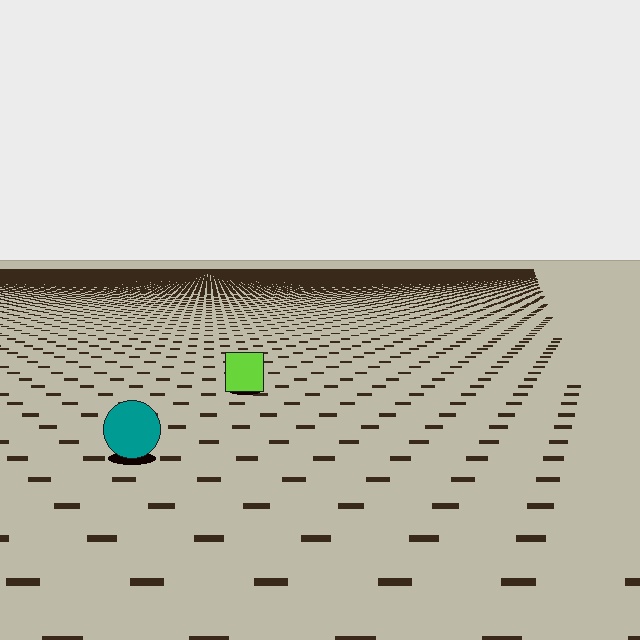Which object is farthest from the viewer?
The lime square is farthest from the viewer. It appears smaller and the ground texture around it is denser.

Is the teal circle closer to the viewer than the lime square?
Yes. The teal circle is closer — you can tell from the texture gradient: the ground texture is coarser near it.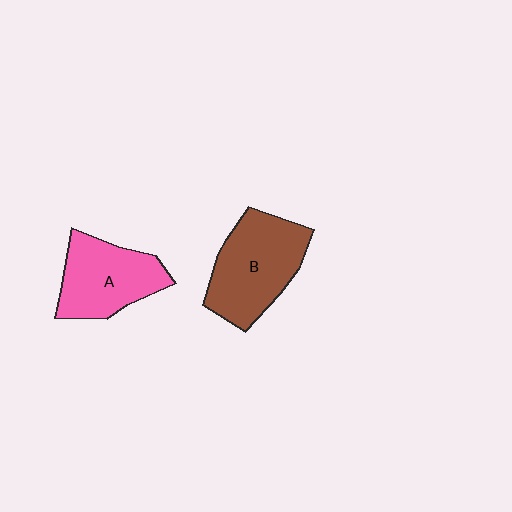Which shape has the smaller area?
Shape A (pink).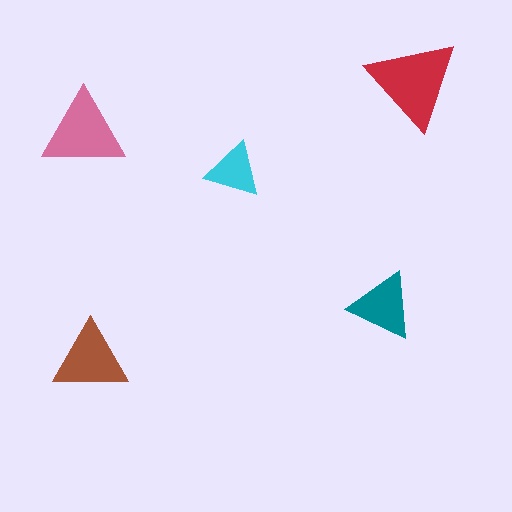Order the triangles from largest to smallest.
the red one, the pink one, the brown one, the teal one, the cyan one.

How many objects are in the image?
There are 5 objects in the image.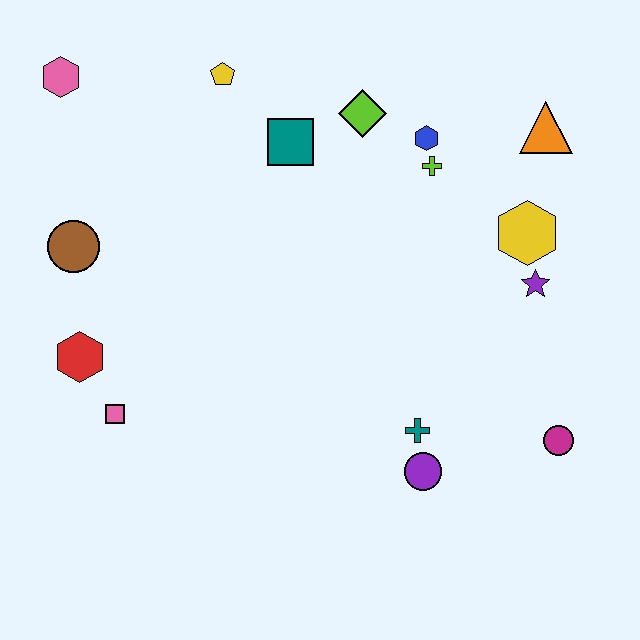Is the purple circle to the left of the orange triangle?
Yes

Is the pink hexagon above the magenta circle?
Yes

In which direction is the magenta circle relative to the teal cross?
The magenta circle is to the right of the teal cross.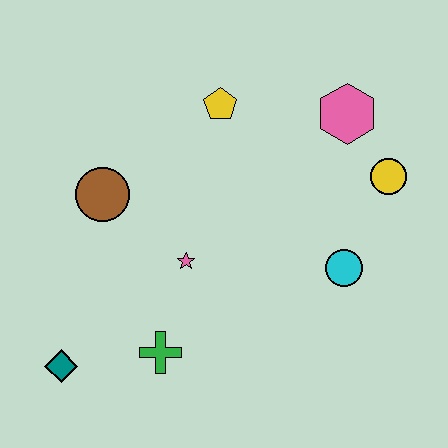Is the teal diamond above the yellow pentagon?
No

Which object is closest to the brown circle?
The pink star is closest to the brown circle.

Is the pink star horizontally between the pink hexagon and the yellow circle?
No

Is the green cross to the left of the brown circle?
No